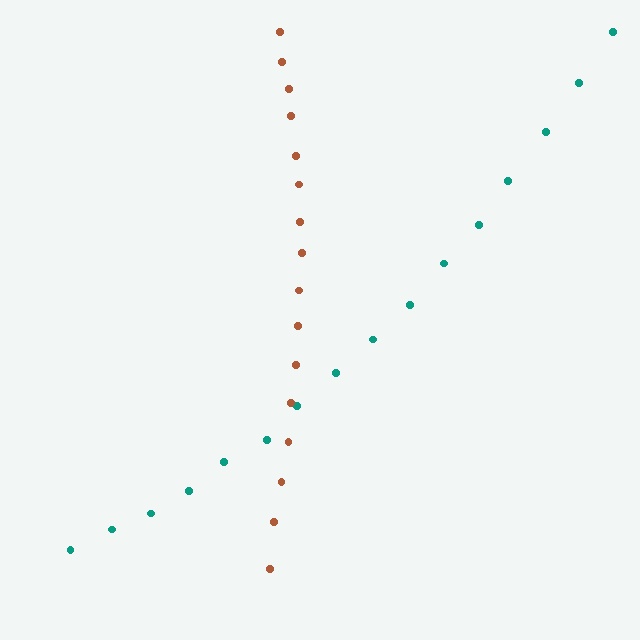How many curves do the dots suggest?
There are 2 distinct paths.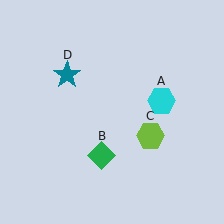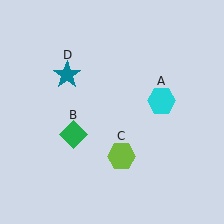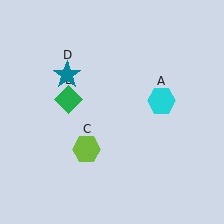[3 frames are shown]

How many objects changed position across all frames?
2 objects changed position: green diamond (object B), lime hexagon (object C).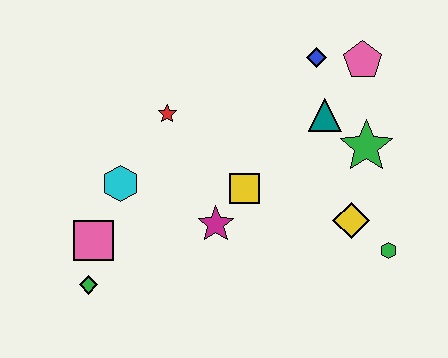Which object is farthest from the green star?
The green diamond is farthest from the green star.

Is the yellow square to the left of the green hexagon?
Yes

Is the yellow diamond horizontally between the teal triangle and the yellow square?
No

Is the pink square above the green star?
No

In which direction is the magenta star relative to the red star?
The magenta star is below the red star.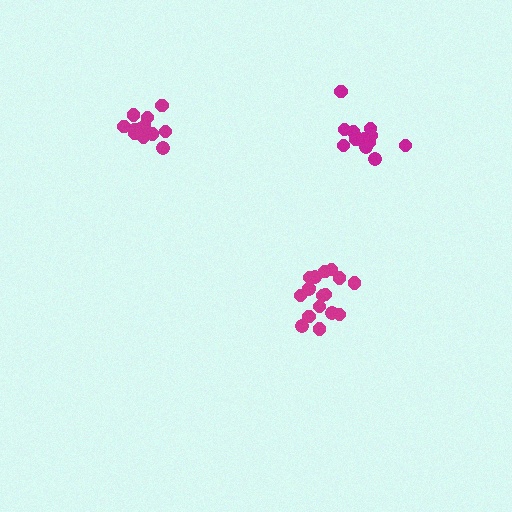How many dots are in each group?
Group 1: 17 dots, Group 2: 13 dots, Group 3: 13 dots (43 total).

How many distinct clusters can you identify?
There are 3 distinct clusters.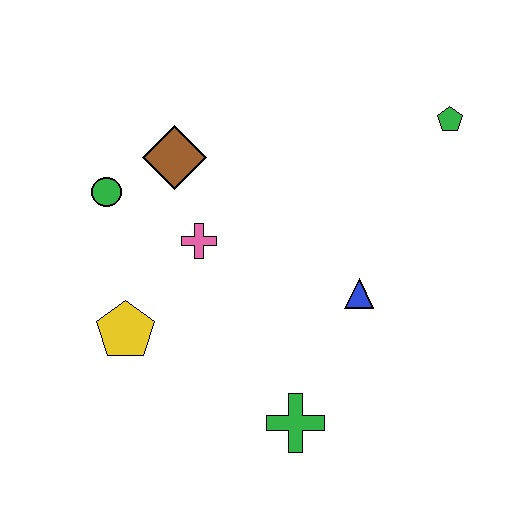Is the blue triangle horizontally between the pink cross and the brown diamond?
No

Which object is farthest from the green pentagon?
The yellow pentagon is farthest from the green pentagon.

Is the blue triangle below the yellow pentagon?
No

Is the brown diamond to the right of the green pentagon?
No